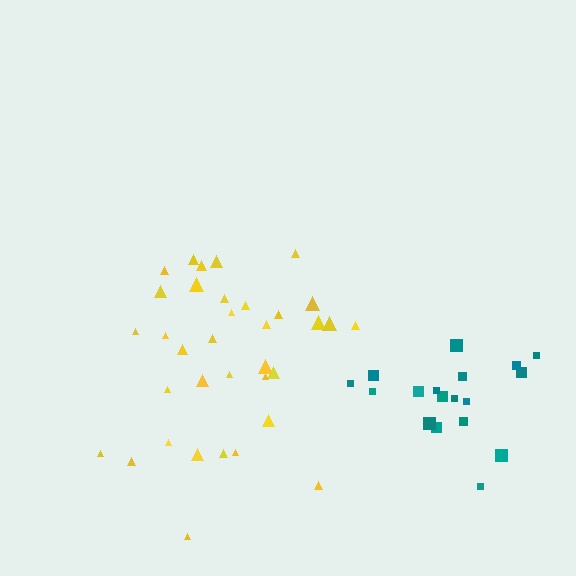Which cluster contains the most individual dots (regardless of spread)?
Yellow (35).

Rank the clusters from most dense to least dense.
teal, yellow.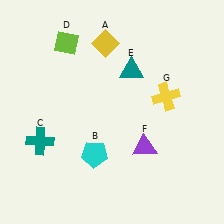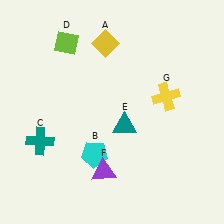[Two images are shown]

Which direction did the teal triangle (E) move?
The teal triangle (E) moved down.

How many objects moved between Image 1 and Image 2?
2 objects moved between the two images.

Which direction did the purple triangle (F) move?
The purple triangle (F) moved left.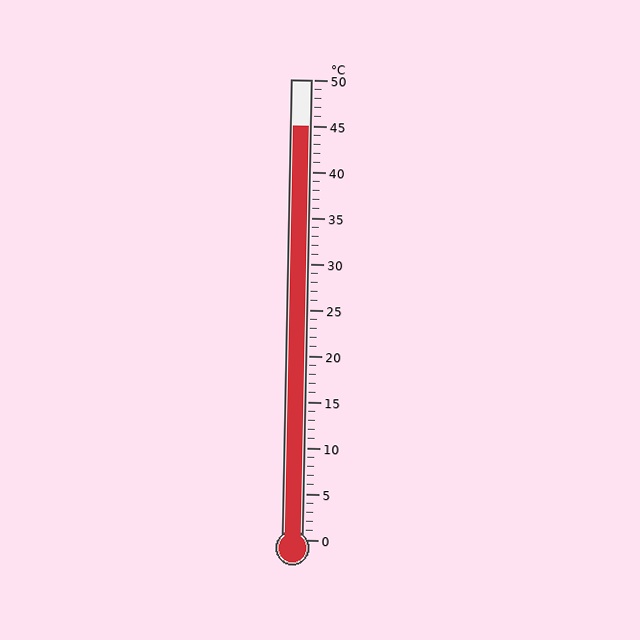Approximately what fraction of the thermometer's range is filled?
The thermometer is filled to approximately 90% of its range.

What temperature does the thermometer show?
The thermometer shows approximately 45°C.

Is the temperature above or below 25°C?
The temperature is above 25°C.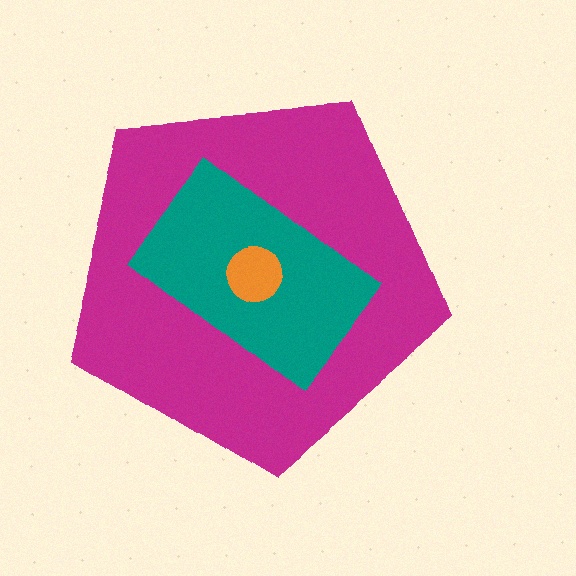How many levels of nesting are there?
3.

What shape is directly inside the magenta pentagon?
The teal rectangle.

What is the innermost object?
The orange circle.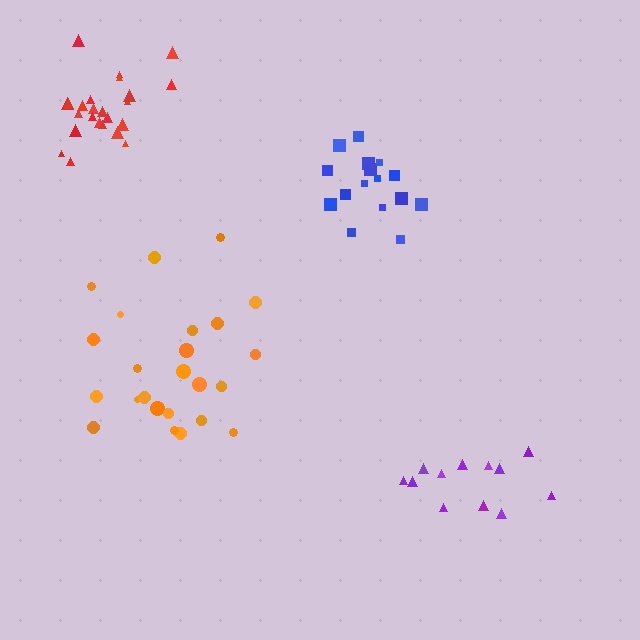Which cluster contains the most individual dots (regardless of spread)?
Orange (25).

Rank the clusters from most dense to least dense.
red, blue, orange, purple.